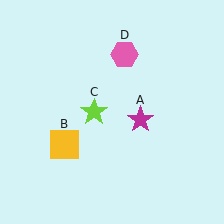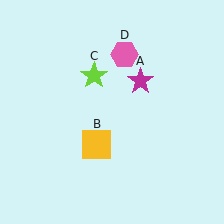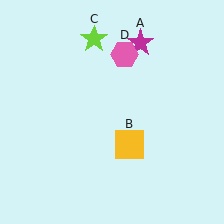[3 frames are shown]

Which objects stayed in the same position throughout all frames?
Pink hexagon (object D) remained stationary.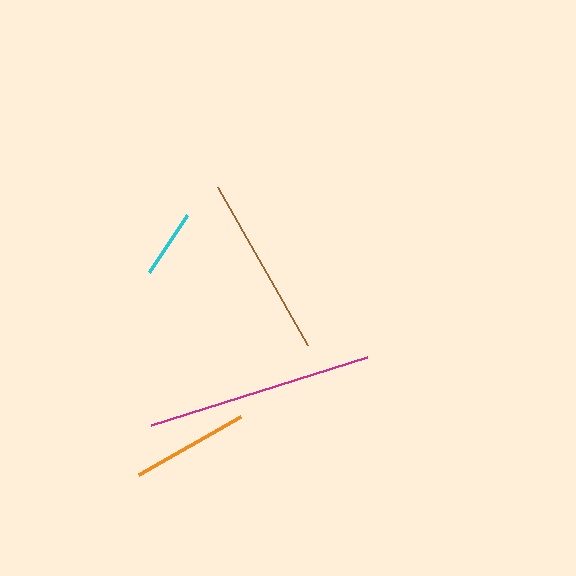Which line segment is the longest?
The magenta line is the longest at approximately 226 pixels.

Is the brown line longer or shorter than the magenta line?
The magenta line is longer than the brown line.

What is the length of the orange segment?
The orange segment is approximately 117 pixels long.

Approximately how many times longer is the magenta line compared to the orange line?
The magenta line is approximately 1.9 times the length of the orange line.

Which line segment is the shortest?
The cyan line is the shortest at approximately 68 pixels.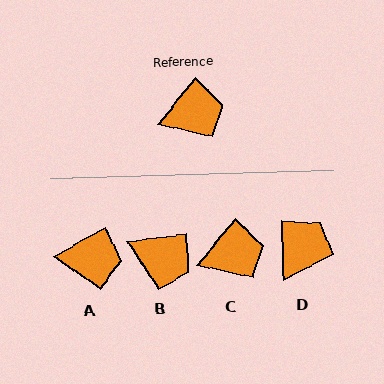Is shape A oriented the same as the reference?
No, it is off by about 21 degrees.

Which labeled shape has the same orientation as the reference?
C.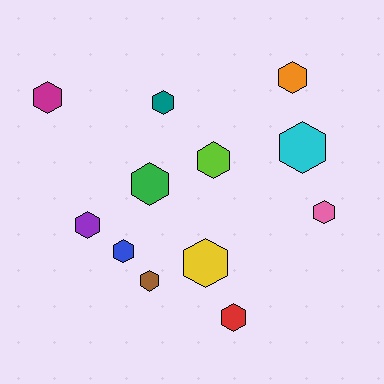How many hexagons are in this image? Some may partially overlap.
There are 12 hexagons.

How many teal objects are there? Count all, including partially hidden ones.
There is 1 teal object.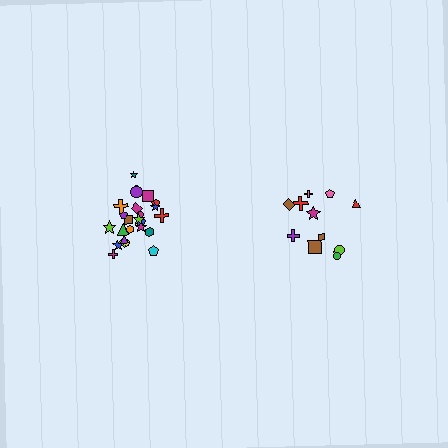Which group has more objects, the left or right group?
The left group.